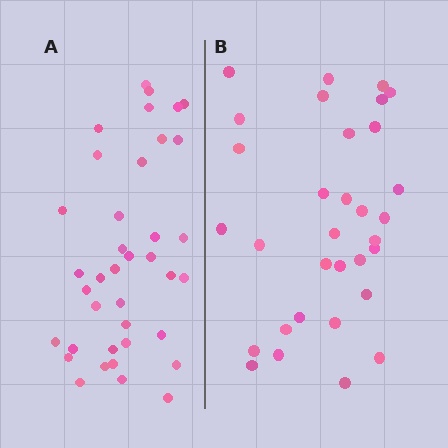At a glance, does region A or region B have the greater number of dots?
Region A (the left region) has more dots.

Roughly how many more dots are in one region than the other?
Region A has about 6 more dots than region B.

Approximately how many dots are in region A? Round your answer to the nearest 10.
About 40 dots. (The exact count is 38, which rounds to 40.)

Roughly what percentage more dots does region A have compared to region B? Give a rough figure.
About 20% more.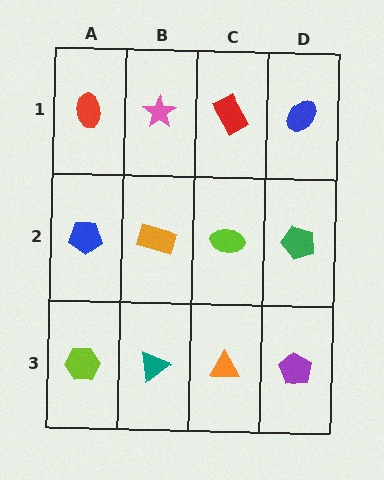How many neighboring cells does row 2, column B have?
4.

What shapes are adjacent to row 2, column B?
A pink star (row 1, column B), a teal triangle (row 3, column B), a blue pentagon (row 2, column A), a lime ellipse (row 2, column C).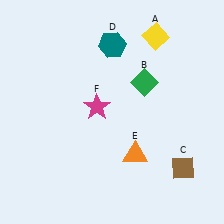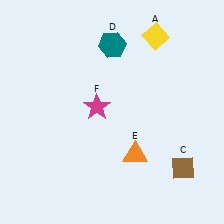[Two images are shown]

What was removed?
The green diamond (B) was removed in Image 2.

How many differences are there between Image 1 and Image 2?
There is 1 difference between the two images.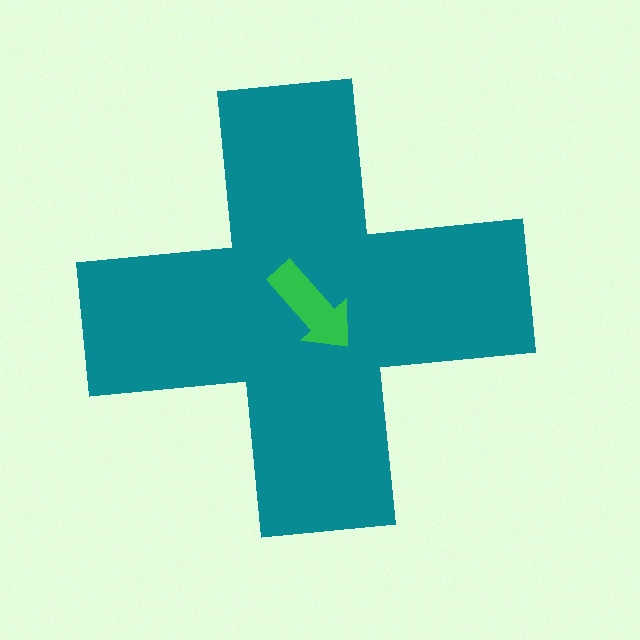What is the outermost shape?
The teal cross.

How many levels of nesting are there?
2.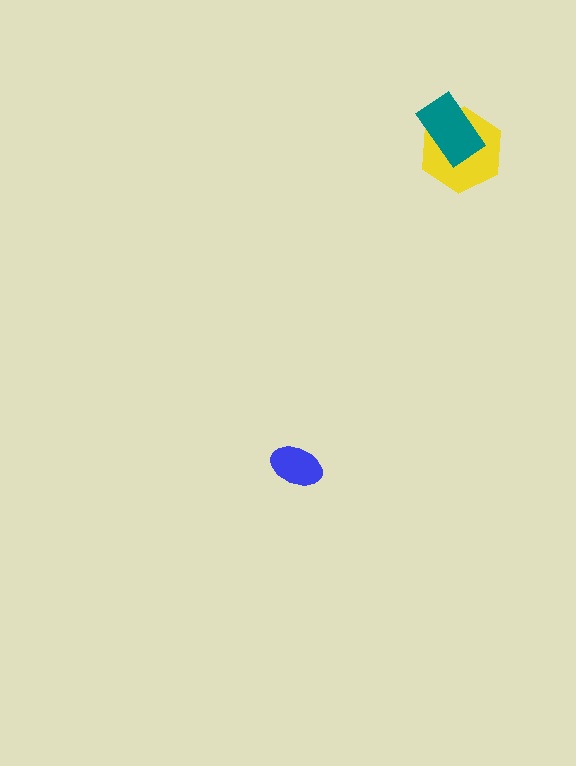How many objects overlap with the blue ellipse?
0 objects overlap with the blue ellipse.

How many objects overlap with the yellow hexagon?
1 object overlaps with the yellow hexagon.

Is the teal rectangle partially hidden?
No, no other shape covers it.